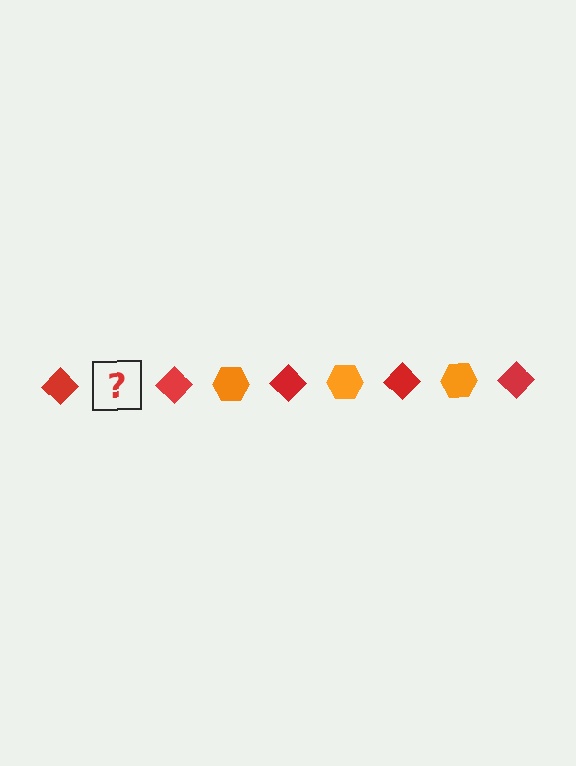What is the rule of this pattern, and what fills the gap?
The rule is that the pattern alternates between red diamond and orange hexagon. The gap should be filled with an orange hexagon.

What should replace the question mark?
The question mark should be replaced with an orange hexagon.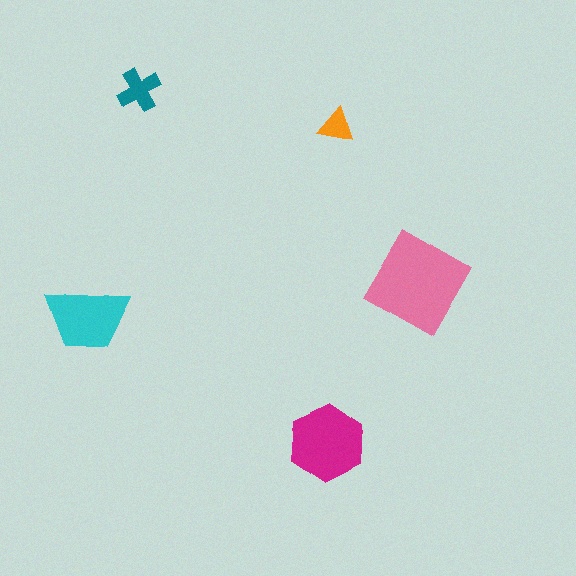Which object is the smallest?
The orange triangle.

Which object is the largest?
The pink diamond.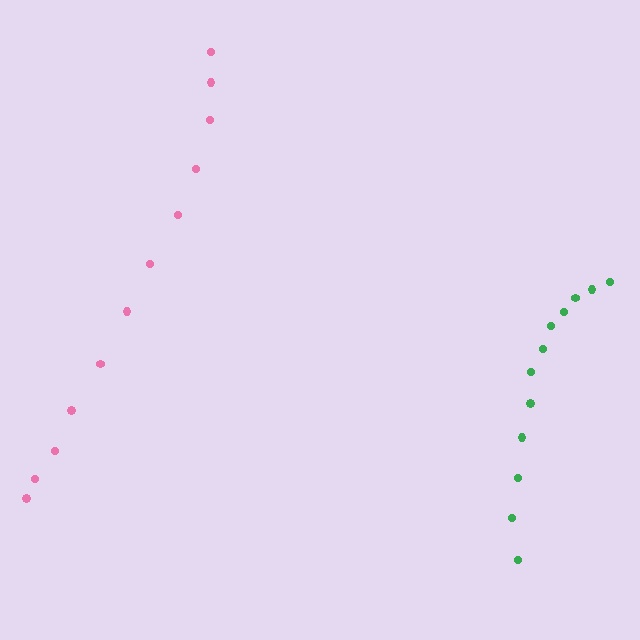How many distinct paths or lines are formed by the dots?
There are 2 distinct paths.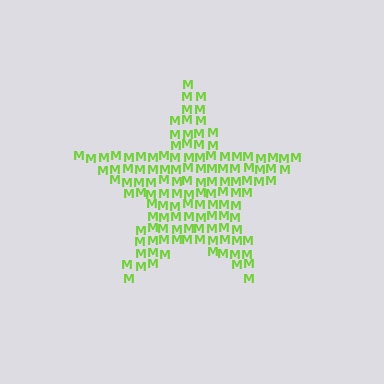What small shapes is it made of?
It is made of small letter M's.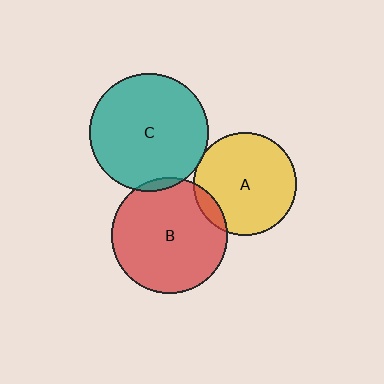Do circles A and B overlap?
Yes.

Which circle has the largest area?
Circle C (teal).